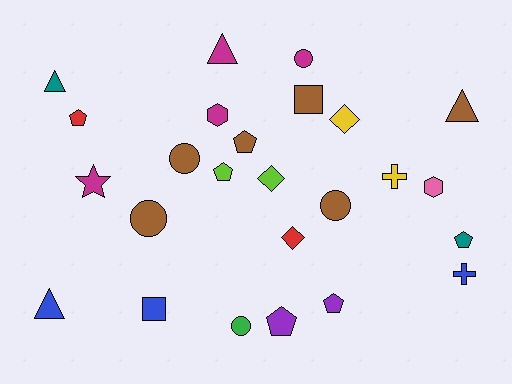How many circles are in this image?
There are 5 circles.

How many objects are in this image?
There are 25 objects.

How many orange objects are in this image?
There are no orange objects.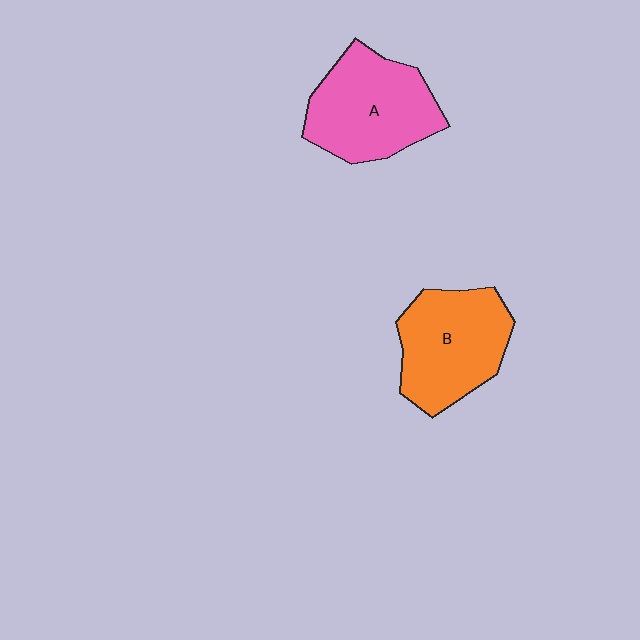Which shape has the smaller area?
Shape B (orange).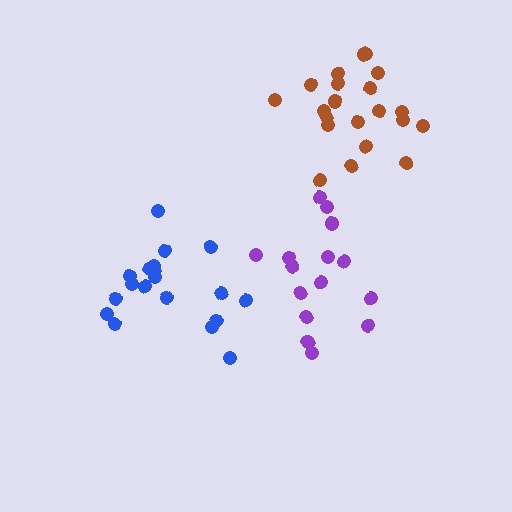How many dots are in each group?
Group 1: 19 dots, Group 2: 21 dots, Group 3: 15 dots (55 total).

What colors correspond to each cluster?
The clusters are colored: blue, brown, purple.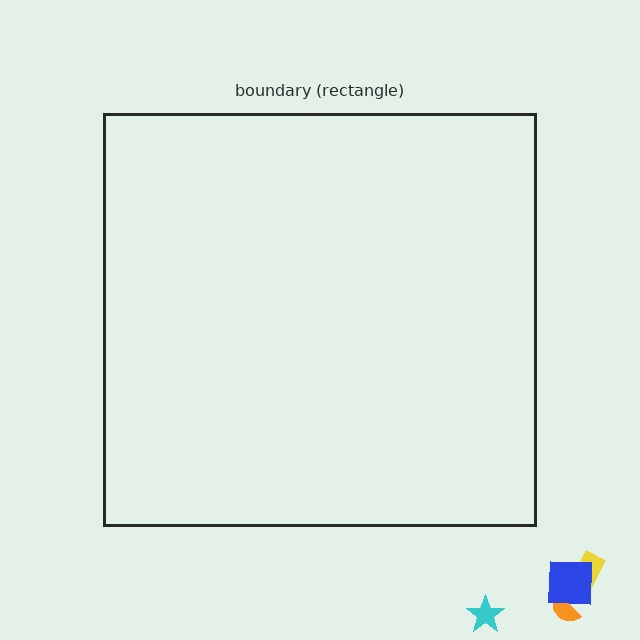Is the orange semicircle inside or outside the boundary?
Outside.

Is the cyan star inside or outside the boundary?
Outside.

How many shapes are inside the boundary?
0 inside, 4 outside.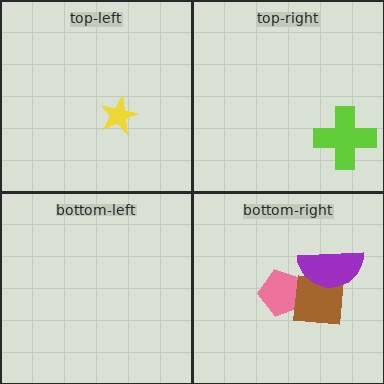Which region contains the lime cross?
The top-right region.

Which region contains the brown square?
The bottom-right region.